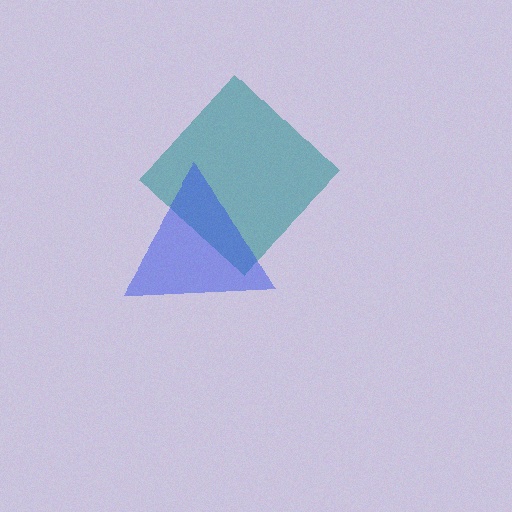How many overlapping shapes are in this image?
There are 2 overlapping shapes in the image.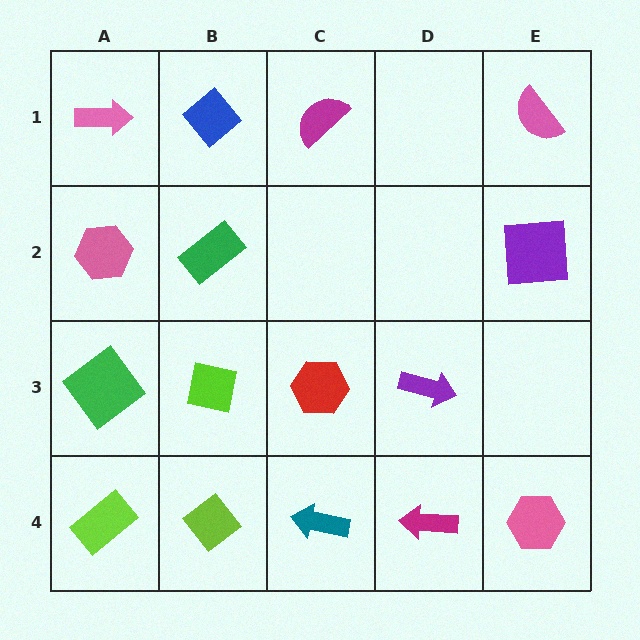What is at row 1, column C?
A magenta semicircle.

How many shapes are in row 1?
4 shapes.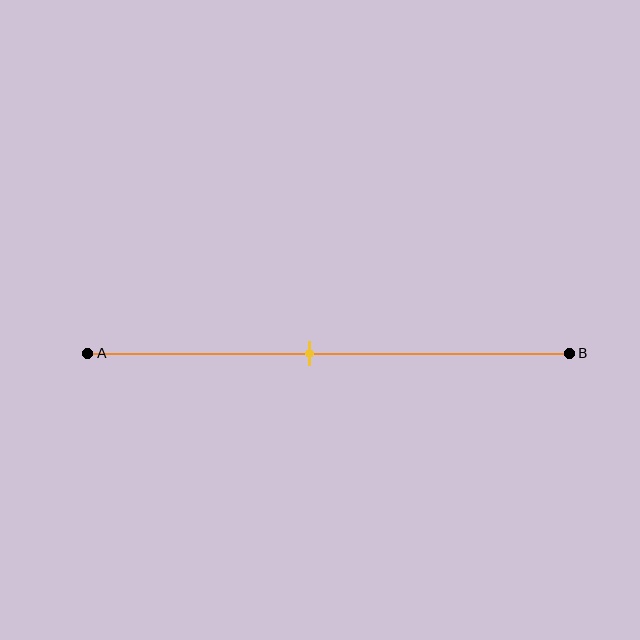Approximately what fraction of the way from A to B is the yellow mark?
The yellow mark is approximately 45% of the way from A to B.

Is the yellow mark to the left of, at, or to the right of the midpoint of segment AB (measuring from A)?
The yellow mark is to the left of the midpoint of segment AB.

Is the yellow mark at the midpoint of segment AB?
No, the mark is at about 45% from A, not at the 50% midpoint.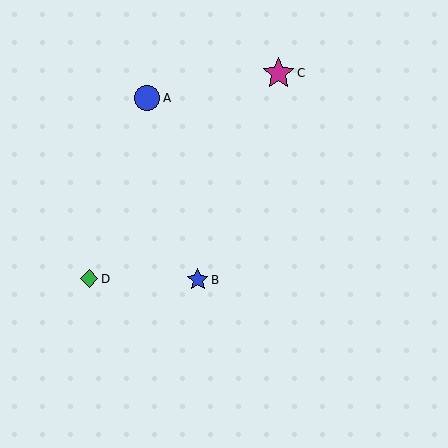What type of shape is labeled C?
Shape C is a magenta star.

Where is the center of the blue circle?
The center of the blue circle is at (147, 98).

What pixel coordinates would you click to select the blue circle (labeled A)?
Click at (147, 98) to select the blue circle A.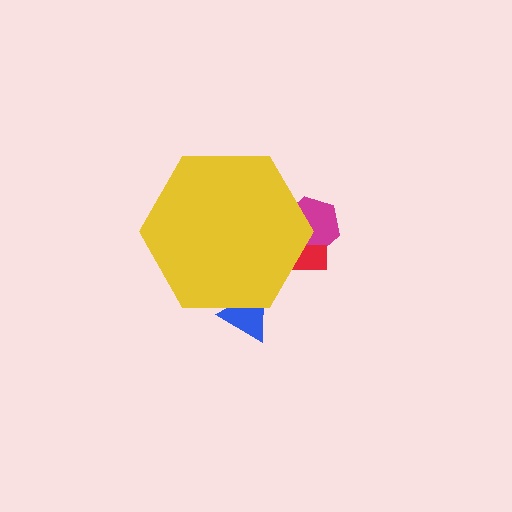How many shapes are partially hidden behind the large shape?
3 shapes are partially hidden.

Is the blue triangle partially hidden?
Yes, the blue triangle is partially hidden behind the yellow hexagon.